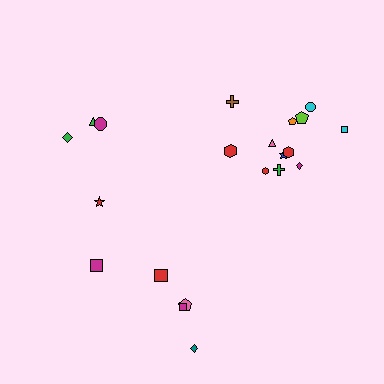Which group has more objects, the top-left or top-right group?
The top-right group.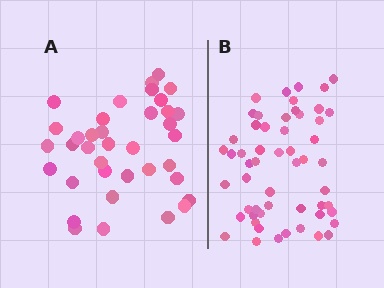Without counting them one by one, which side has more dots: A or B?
Region B (the right region) has more dots.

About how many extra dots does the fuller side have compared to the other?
Region B has approximately 20 more dots than region A.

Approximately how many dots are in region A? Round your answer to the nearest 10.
About 40 dots. (The exact count is 37, which rounds to 40.)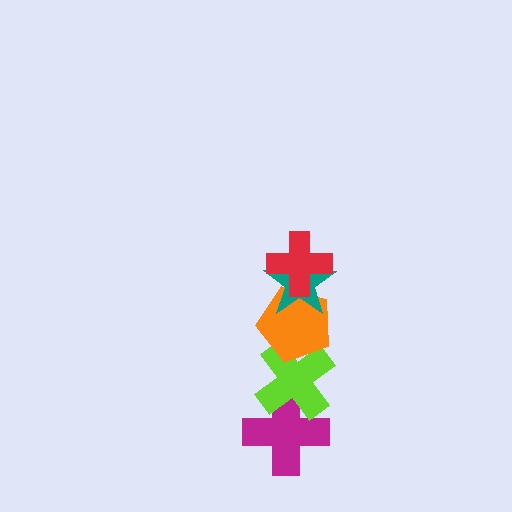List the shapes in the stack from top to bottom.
From top to bottom: the red cross, the teal star, the orange pentagon, the lime cross, the magenta cross.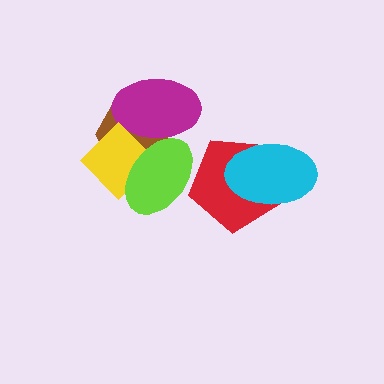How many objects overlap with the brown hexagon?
3 objects overlap with the brown hexagon.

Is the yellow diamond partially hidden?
Yes, it is partially covered by another shape.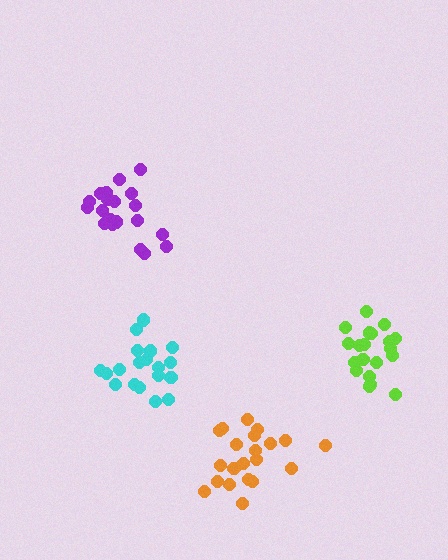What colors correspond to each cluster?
The clusters are colored: purple, cyan, orange, lime.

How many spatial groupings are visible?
There are 4 spatial groupings.